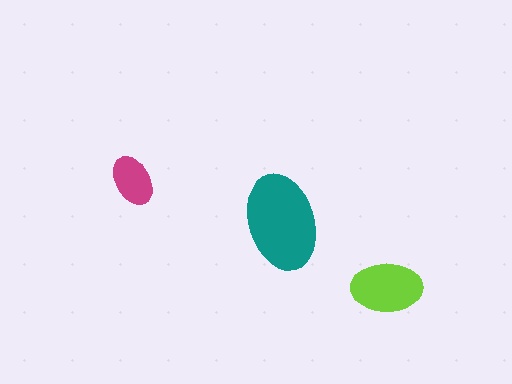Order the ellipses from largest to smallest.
the teal one, the lime one, the magenta one.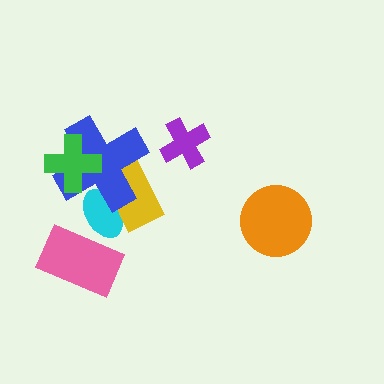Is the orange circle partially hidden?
No, no other shape covers it.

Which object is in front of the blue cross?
The green cross is in front of the blue cross.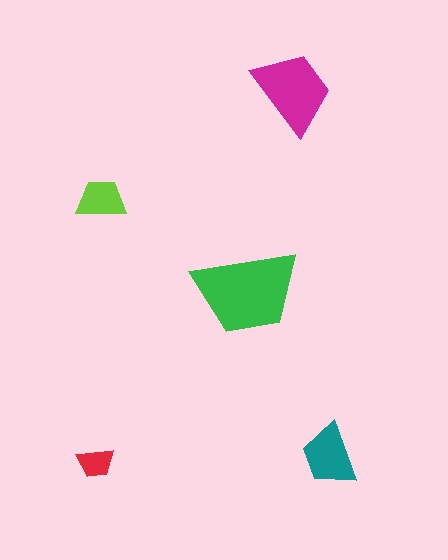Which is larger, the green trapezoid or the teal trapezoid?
The green one.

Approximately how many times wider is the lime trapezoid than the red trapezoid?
About 1.5 times wider.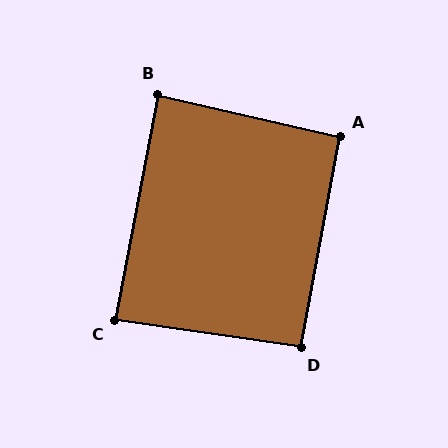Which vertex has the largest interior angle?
A, at approximately 93 degrees.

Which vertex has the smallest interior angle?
C, at approximately 87 degrees.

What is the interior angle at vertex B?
Approximately 88 degrees (approximately right).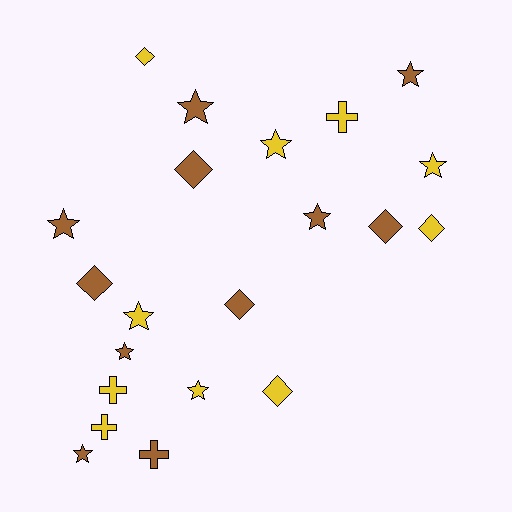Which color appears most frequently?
Brown, with 11 objects.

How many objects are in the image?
There are 21 objects.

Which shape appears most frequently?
Star, with 10 objects.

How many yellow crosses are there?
There are 3 yellow crosses.